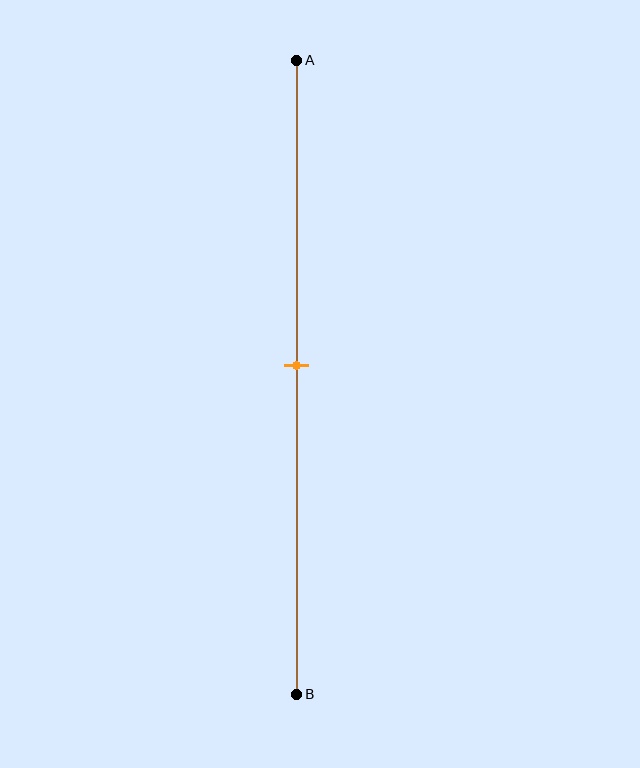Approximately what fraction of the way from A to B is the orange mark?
The orange mark is approximately 50% of the way from A to B.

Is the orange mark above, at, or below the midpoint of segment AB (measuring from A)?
The orange mark is approximately at the midpoint of segment AB.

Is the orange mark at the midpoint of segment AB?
Yes, the mark is approximately at the midpoint.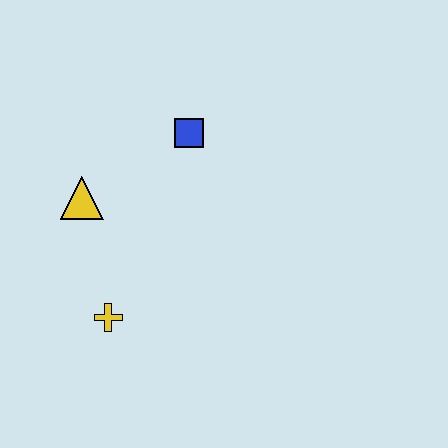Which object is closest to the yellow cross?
The yellow triangle is closest to the yellow cross.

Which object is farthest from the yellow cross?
The blue square is farthest from the yellow cross.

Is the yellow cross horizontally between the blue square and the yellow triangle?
Yes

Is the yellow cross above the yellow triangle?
No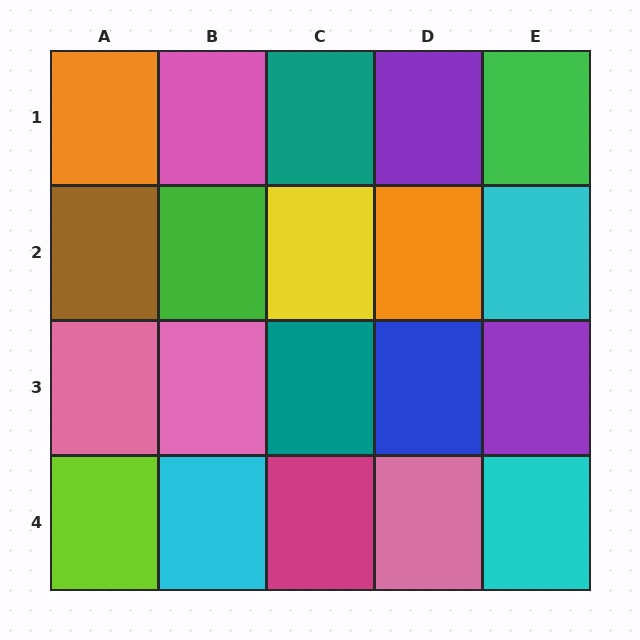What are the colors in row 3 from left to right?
Pink, pink, teal, blue, purple.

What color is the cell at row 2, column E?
Cyan.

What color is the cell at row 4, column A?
Lime.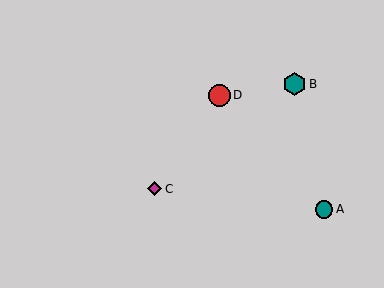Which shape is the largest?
The teal hexagon (labeled B) is the largest.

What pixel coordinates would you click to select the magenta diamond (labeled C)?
Click at (155, 189) to select the magenta diamond C.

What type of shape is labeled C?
Shape C is a magenta diamond.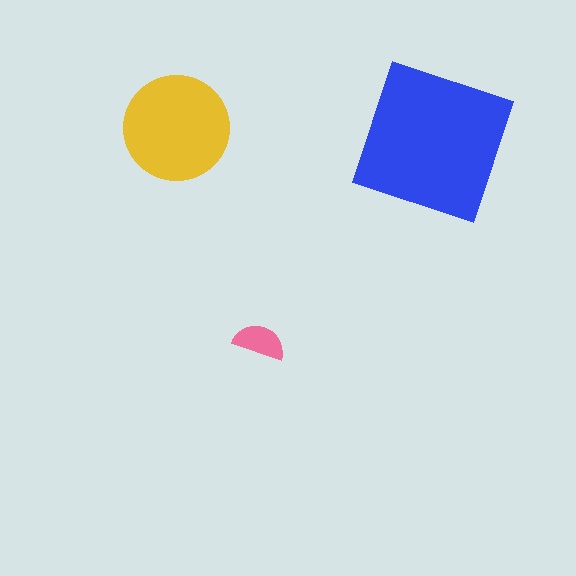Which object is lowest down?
The pink semicircle is bottommost.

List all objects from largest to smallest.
The blue square, the yellow circle, the pink semicircle.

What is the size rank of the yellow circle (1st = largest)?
2nd.